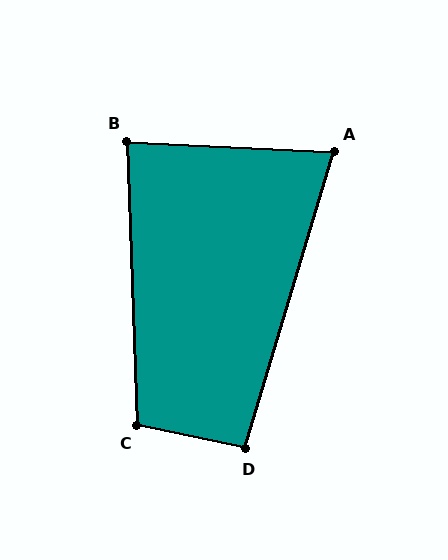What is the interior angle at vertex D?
Approximately 95 degrees (approximately right).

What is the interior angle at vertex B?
Approximately 85 degrees (approximately right).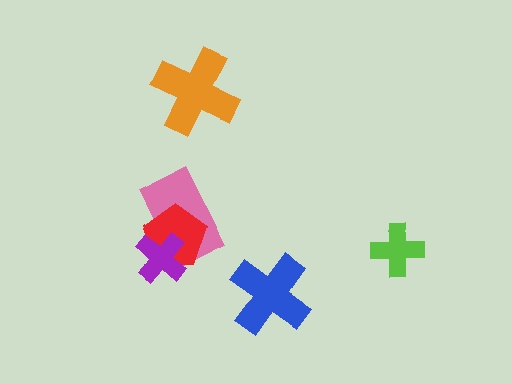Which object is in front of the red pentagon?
The purple cross is in front of the red pentagon.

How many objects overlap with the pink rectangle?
2 objects overlap with the pink rectangle.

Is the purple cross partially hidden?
No, no other shape covers it.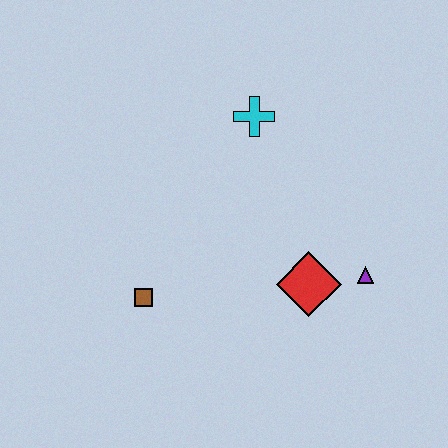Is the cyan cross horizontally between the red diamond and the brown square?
Yes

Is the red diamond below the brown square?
No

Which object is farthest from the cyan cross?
The brown square is farthest from the cyan cross.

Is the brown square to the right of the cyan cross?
No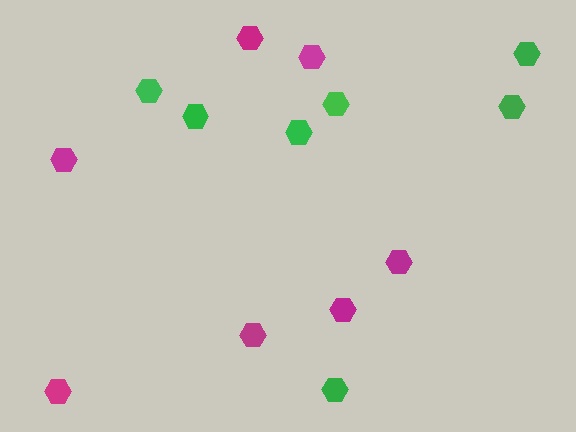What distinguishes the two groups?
There are 2 groups: one group of green hexagons (7) and one group of magenta hexagons (7).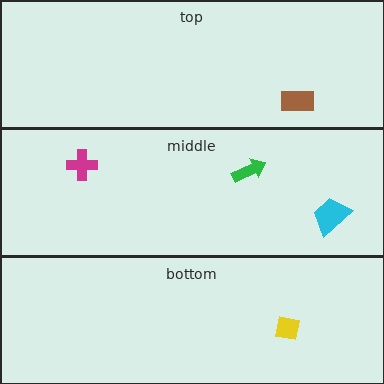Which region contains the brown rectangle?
The top region.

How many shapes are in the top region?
1.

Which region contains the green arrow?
The middle region.